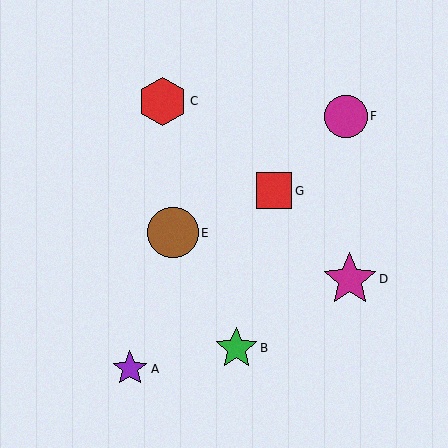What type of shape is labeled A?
Shape A is a purple star.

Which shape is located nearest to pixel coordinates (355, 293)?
The magenta star (labeled D) at (350, 279) is nearest to that location.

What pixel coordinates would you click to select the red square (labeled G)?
Click at (274, 191) to select the red square G.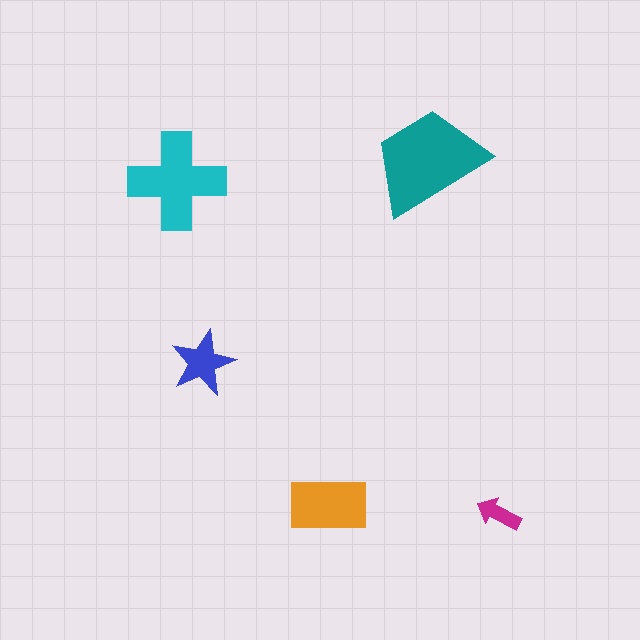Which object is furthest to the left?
The cyan cross is leftmost.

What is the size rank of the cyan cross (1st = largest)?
2nd.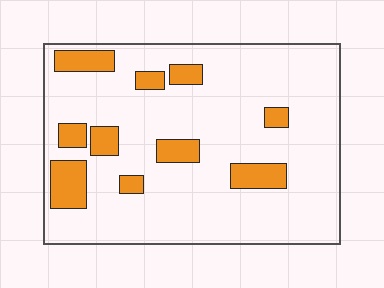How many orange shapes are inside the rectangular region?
10.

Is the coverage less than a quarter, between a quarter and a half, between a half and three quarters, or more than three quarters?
Less than a quarter.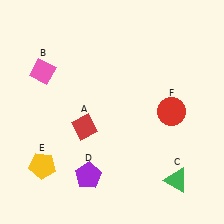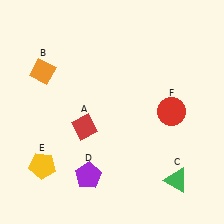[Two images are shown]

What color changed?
The diamond (B) changed from pink in Image 1 to orange in Image 2.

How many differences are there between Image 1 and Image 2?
There is 1 difference between the two images.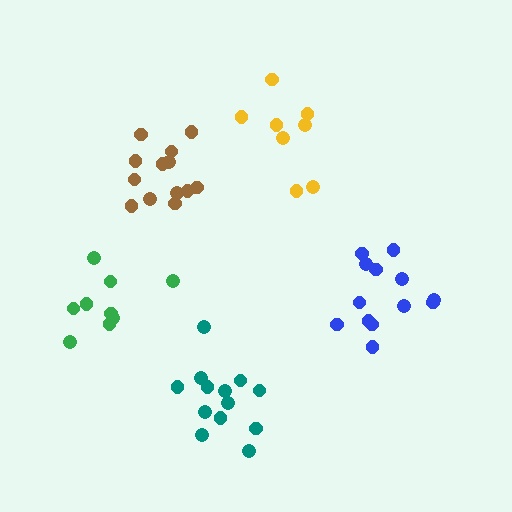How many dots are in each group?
Group 1: 13 dots, Group 2: 13 dots, Group 3: 8 dots, Group 4: 9 dots, Group 5: 13 dots (56 total).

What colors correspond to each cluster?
The clusters are colored: blue, brown, yellow, green, teal.